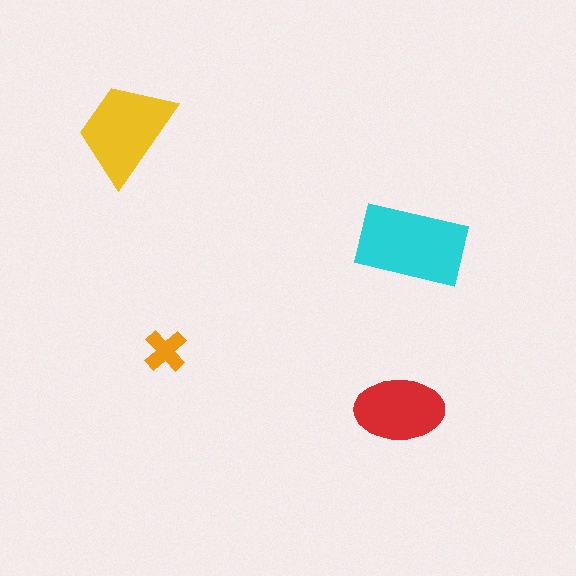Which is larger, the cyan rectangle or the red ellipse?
The cyan rectangle.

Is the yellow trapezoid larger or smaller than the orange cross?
Larger.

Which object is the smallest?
The orange cross.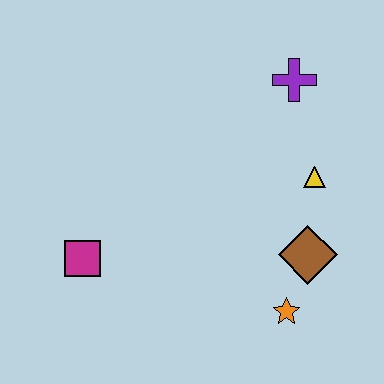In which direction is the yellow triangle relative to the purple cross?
The yellow triangle is below the purple cross.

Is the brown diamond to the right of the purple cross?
Yes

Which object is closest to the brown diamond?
The orange star is closest to the brown diamond.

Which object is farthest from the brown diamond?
The magenta square is farthest from the brown diamond.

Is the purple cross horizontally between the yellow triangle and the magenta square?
Yes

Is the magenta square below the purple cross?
Yes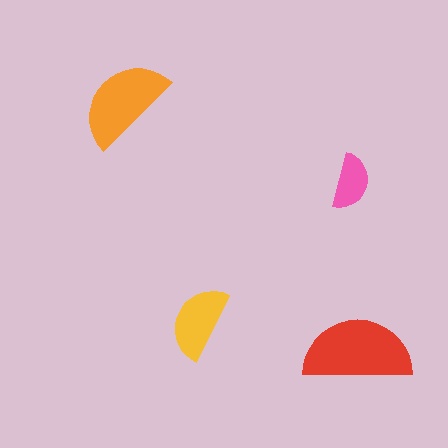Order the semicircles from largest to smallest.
the red one, the orange one, the yellow one, the pink one.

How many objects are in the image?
There are 4 objects in the image.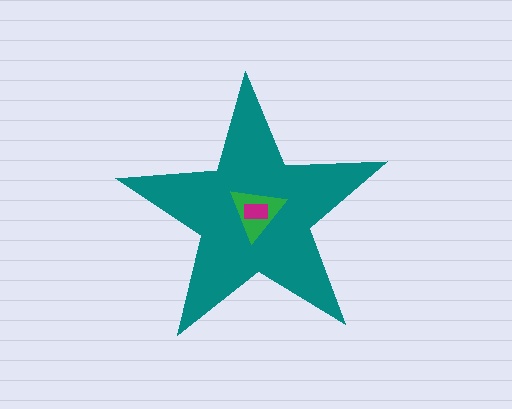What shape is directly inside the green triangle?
The magenta rectangle.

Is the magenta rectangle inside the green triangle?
Yes.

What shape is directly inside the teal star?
The green triangle.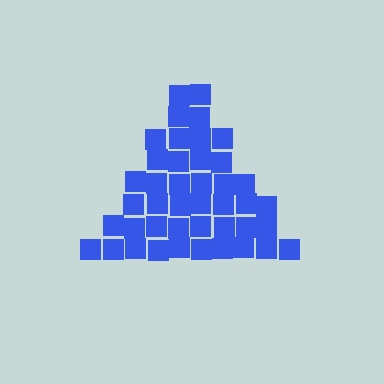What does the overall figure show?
The overall figure shows a triangle.